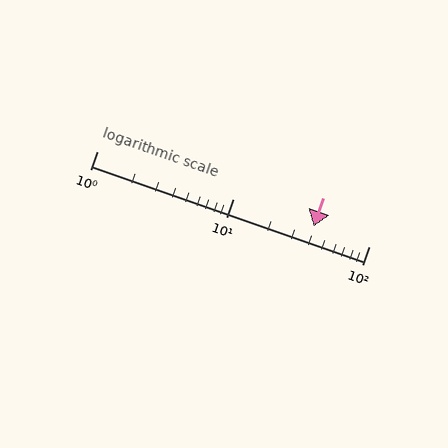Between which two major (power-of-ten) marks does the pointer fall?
The pointer is between 10 and 100.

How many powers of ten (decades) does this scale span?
The scale spans 2 decades, from 1 to 100.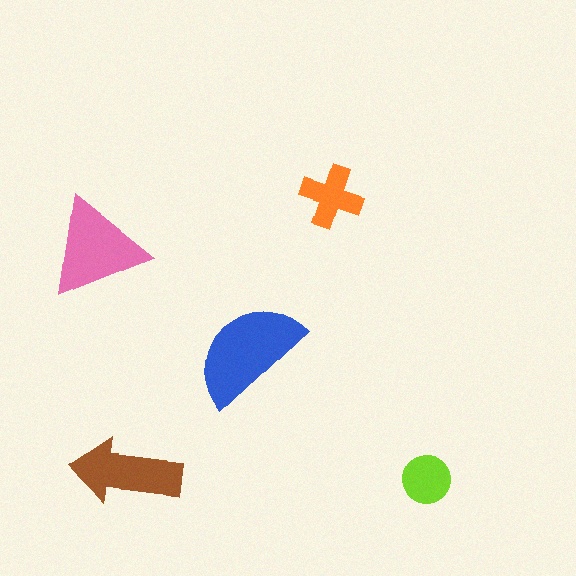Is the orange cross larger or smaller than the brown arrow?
Smaller.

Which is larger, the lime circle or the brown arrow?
The brown arrow.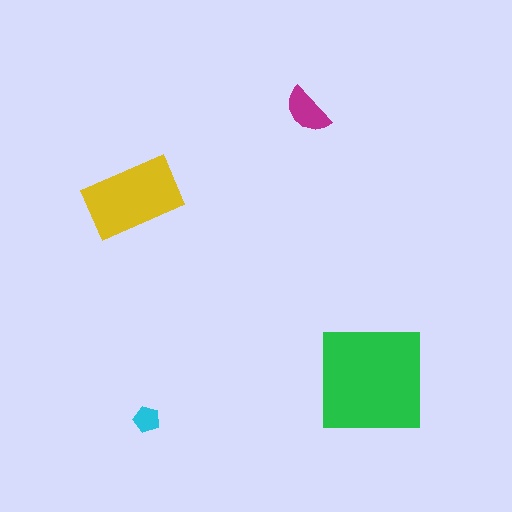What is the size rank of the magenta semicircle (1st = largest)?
3rd.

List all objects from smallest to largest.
The cyan pentagon, the magenta semicircle, the yellow rectangle, the green square.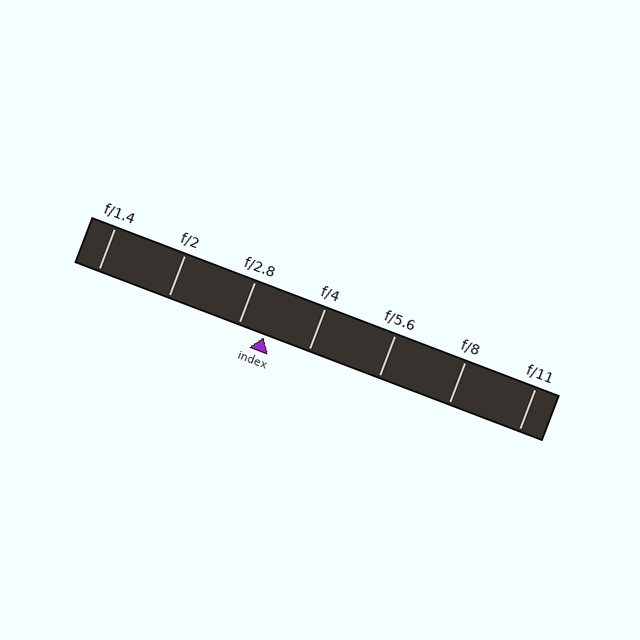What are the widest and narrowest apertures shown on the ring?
The widest aperture shown is f/1.4 and the narrowest is f/11.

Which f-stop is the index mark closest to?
The index mark is closest to f/2.8.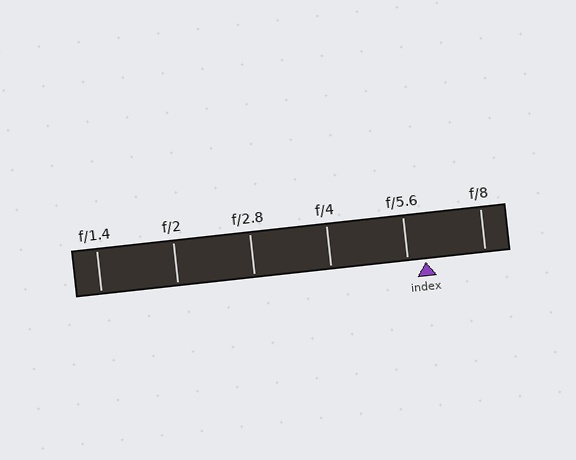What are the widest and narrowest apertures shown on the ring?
The widest aperture shown is f/1.4 and the narrowest is f/8.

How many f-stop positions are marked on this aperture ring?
There are 6 f-stop positions marked.